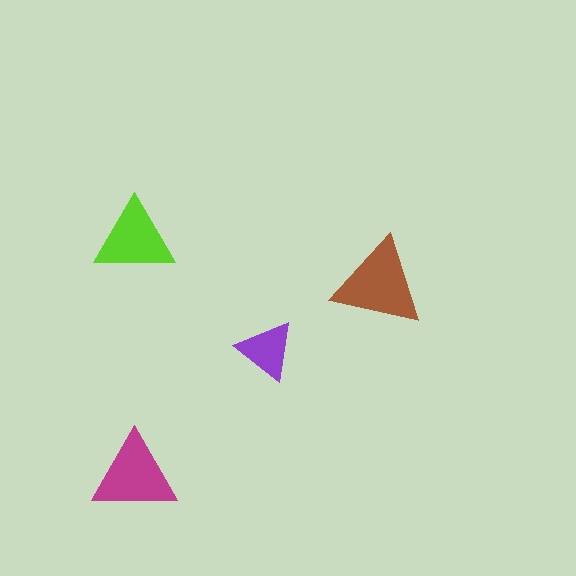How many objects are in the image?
There are 4 objects in the image.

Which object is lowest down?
The magenta triangle is bottommost.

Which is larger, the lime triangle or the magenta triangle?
The magenta one.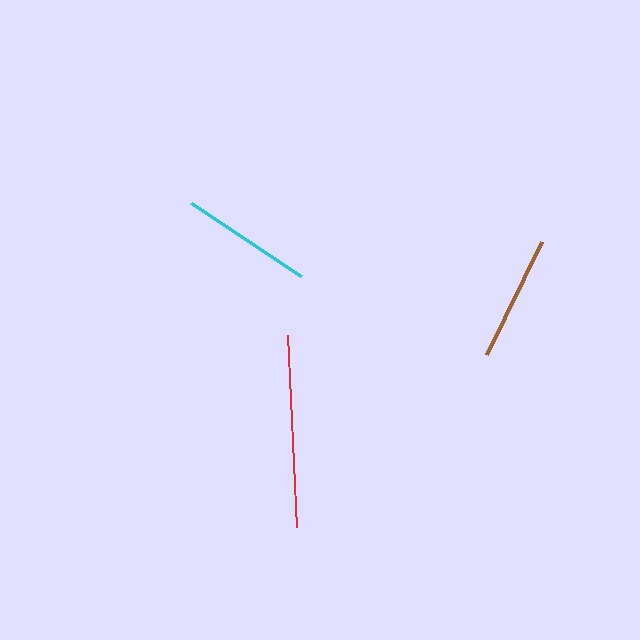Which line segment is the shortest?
The brown line is the shortest at approximately 126 pixels.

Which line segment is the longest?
The red line is the longest at approximately 192 pixels.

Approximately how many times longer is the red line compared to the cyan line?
The red line is approximately 1.5 times the length of the cyan line.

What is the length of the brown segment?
The brown segment is approximately 126 pixels long.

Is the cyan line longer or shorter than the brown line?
The cyan line is longer than the brown line.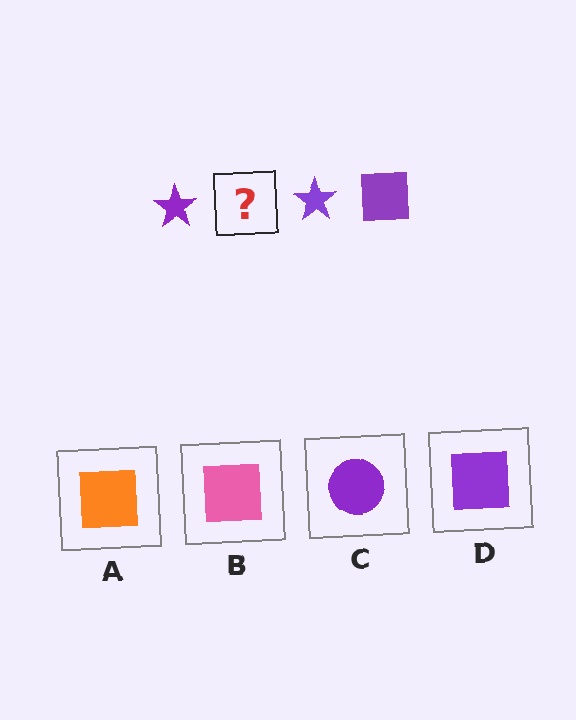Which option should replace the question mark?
Option D.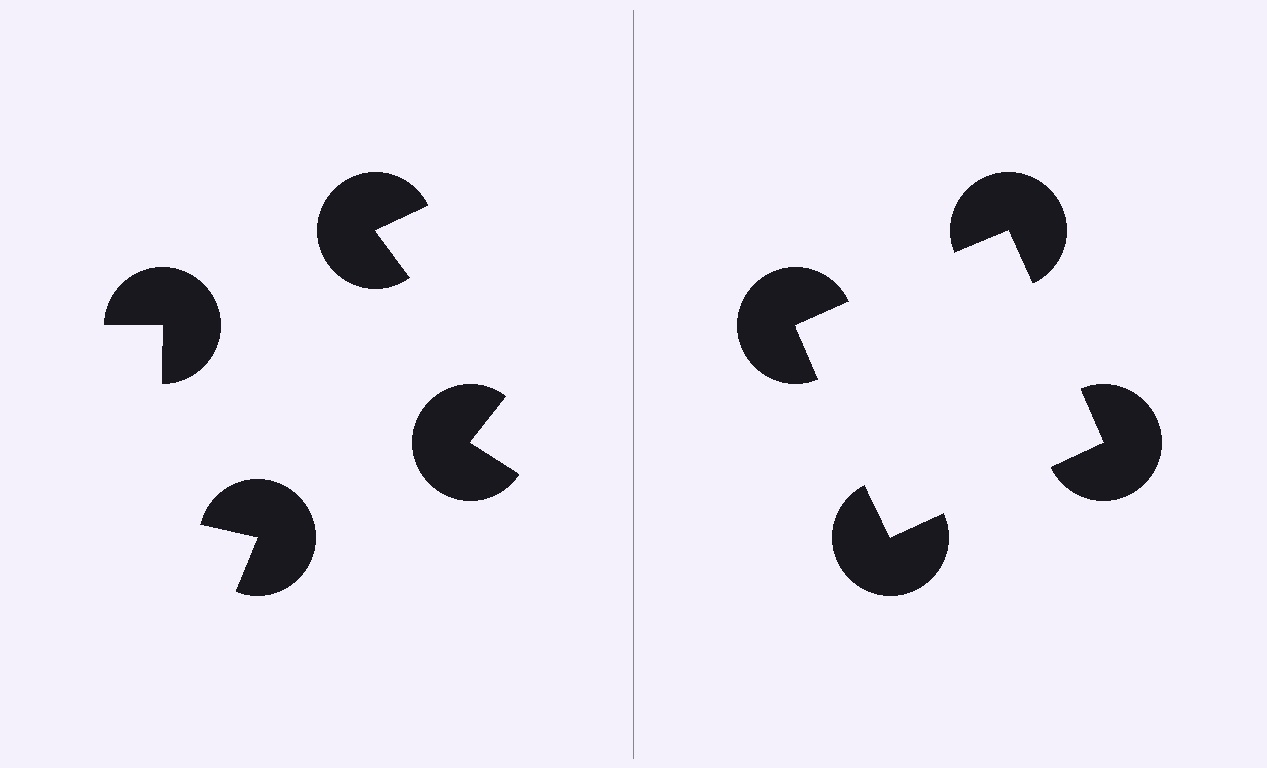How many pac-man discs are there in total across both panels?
8 — 4 on each side.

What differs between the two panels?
The pac-man discs are positioned identically on both sides; only the wedge orientations differ. On the right they align to a square; on the left they are misaligned.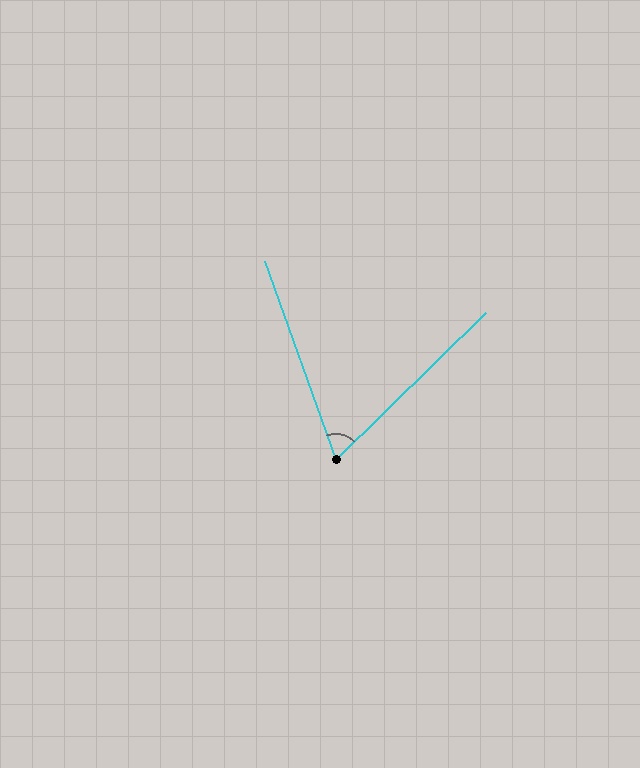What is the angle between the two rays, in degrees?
Approximately 65 degrees.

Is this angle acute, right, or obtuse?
It is acute.